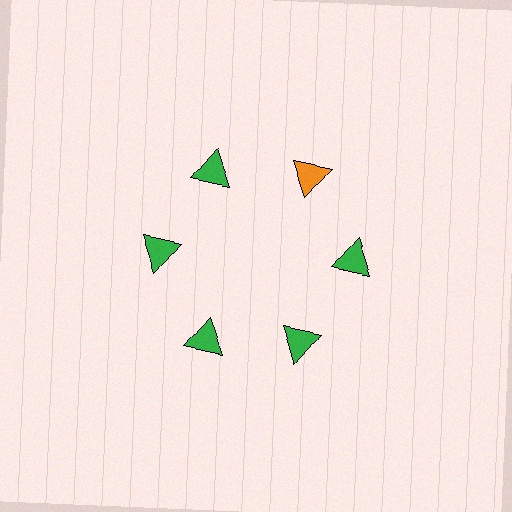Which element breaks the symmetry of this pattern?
The orange triangle at roughly the 1 o'clock position breaks the symmetry. All other shapes are green triangles.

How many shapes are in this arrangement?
There are 6 shapes arranged in a ring pattern.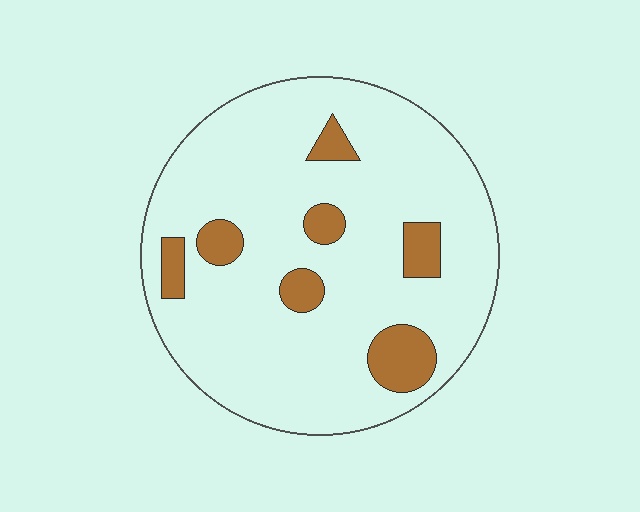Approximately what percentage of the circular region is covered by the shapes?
Approximately 15%.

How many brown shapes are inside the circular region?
7.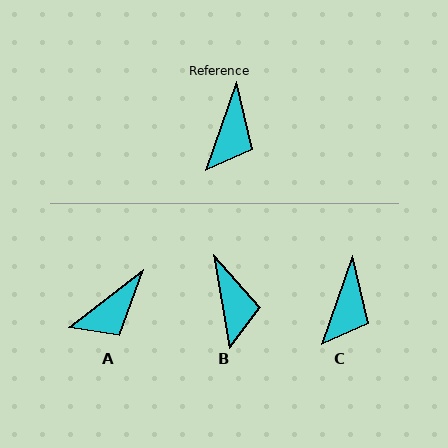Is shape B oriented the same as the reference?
No, it is off by about 29 degrees.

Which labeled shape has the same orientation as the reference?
C.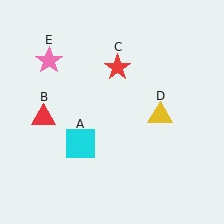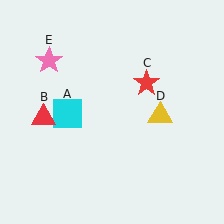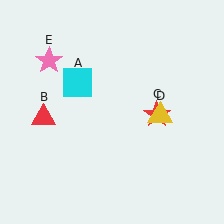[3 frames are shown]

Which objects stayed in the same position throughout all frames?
Red triangle (object B) and yellow triangle (object D) and pink star (object E) remained stationary.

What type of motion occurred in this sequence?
The cyan square (object A), red star (object C) rotated clockwise around the center of the scene.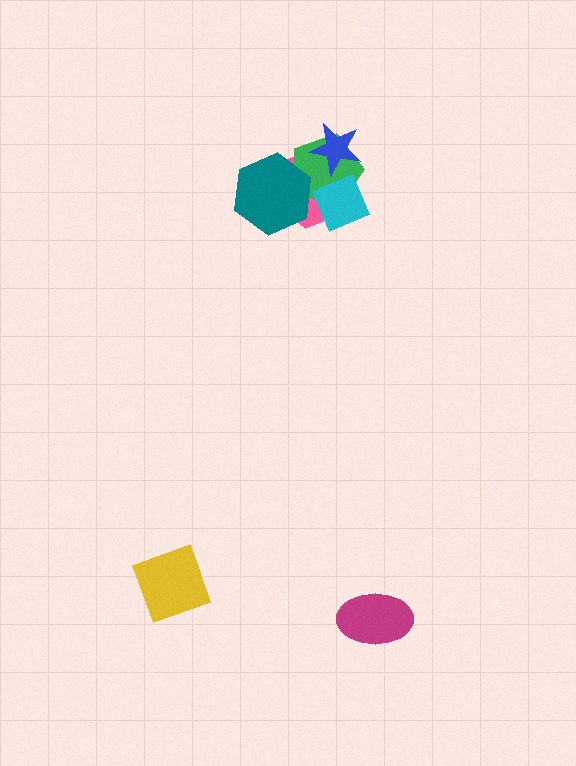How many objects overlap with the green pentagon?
4 objects overlap with the green pentagon.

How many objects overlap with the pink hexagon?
4 objects overlap with the pink hexagon.